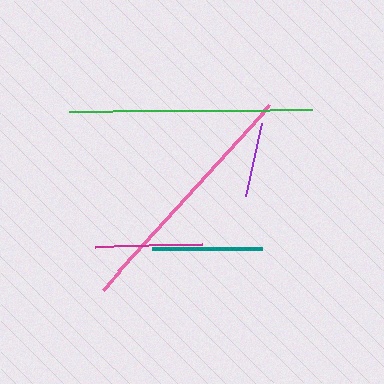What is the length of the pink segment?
The pink segment is approximately 249 pixels long.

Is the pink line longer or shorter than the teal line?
The pink line is longer than the teal line.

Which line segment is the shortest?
The purple line is the shortest at approximately 74 pixels.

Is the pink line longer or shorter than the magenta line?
The pink line is longer than the magenta line.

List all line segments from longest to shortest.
From longest to shortest: pink, green, teal, magenta, purple.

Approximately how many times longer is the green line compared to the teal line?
The green line is approximately 2.2 times the length of the teal line.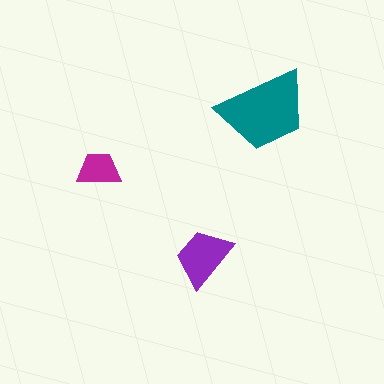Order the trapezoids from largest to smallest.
the teal one, the purple one, the magenta one.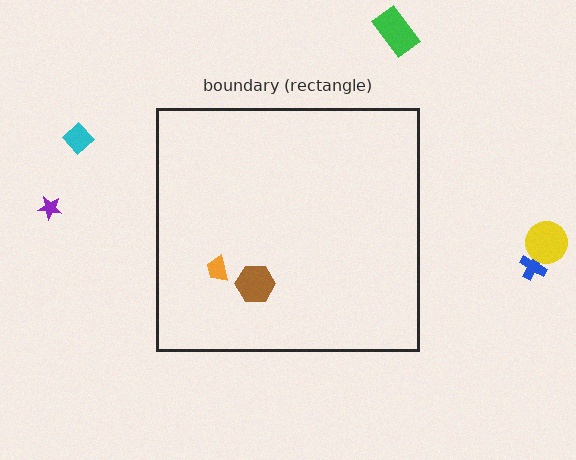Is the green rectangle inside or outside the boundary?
Outside.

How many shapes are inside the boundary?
2 inside, 5 outside.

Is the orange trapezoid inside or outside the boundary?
Inside.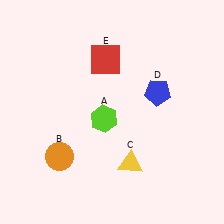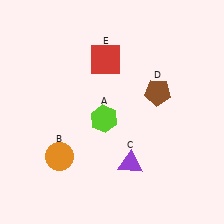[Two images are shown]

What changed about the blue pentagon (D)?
In Image 1, D is blue. In Image 2, it changed to brown.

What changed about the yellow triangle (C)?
In Image 1, C is yellow. In Image 2, it changed to purple.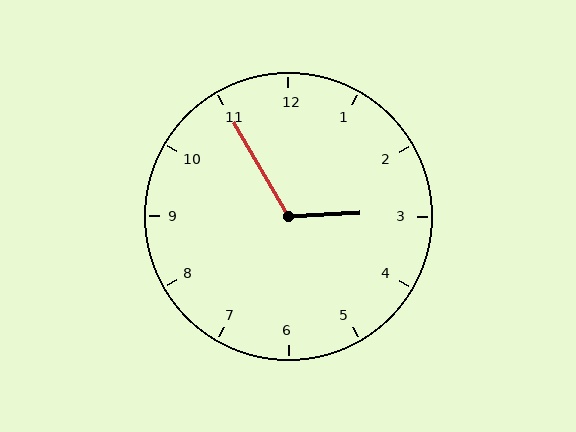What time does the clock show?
2:55.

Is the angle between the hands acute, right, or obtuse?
It is obtuse.